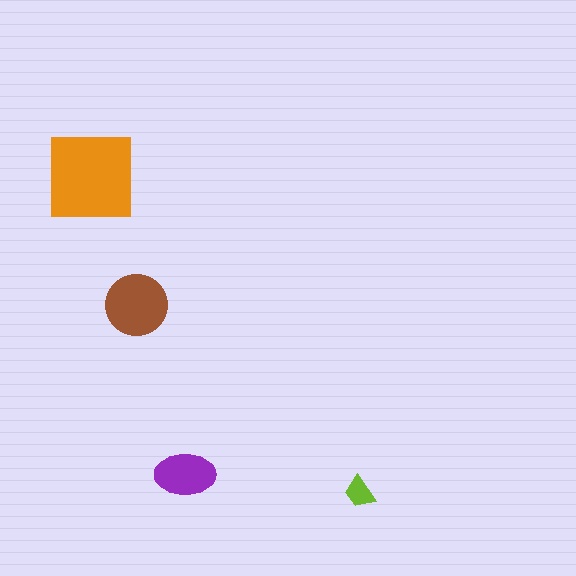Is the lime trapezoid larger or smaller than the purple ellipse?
Smaller.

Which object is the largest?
The orange square.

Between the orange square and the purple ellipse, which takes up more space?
The orange square.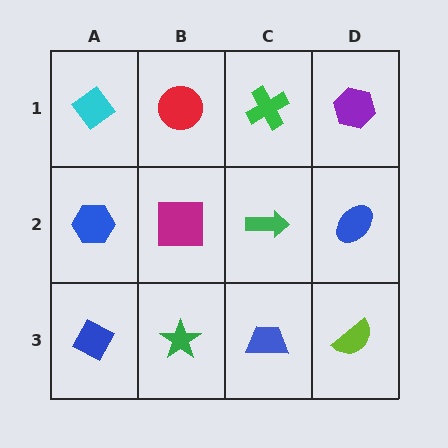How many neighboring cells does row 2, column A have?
3.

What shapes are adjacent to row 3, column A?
A blue hexagon (row 2, column A), a green star (row 3, column B).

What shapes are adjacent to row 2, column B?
A red circle (row 1, column B), a green star (row 3, column B), a blue hexagon (row 2, column A), a green arrow (row 2, column C).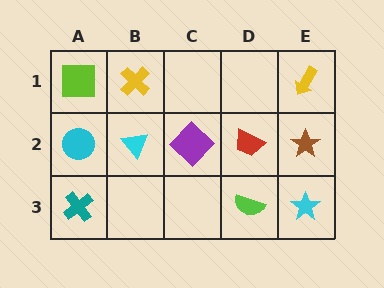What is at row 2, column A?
A cyan circle.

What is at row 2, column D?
A red trapezoid.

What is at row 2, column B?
A cyan triangle.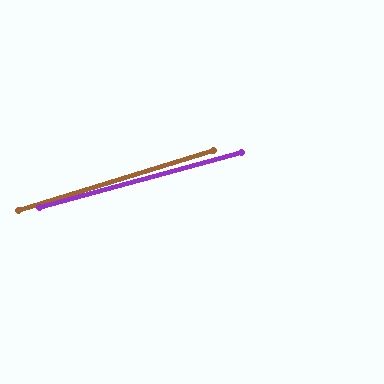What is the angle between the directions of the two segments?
Approximately 2 degrees.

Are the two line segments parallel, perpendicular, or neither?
Parallel — their directions differ by only 1.9°.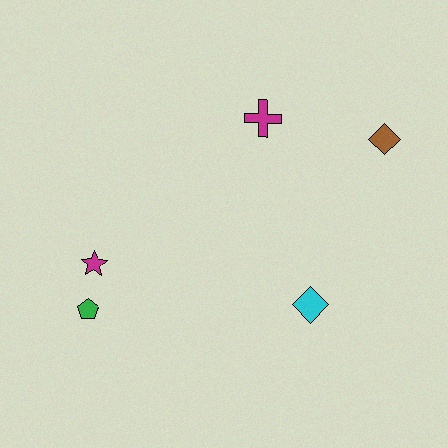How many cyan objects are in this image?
There is 1 cyan object.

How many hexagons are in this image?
There are no hexagons.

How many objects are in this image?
There are 5 objects.